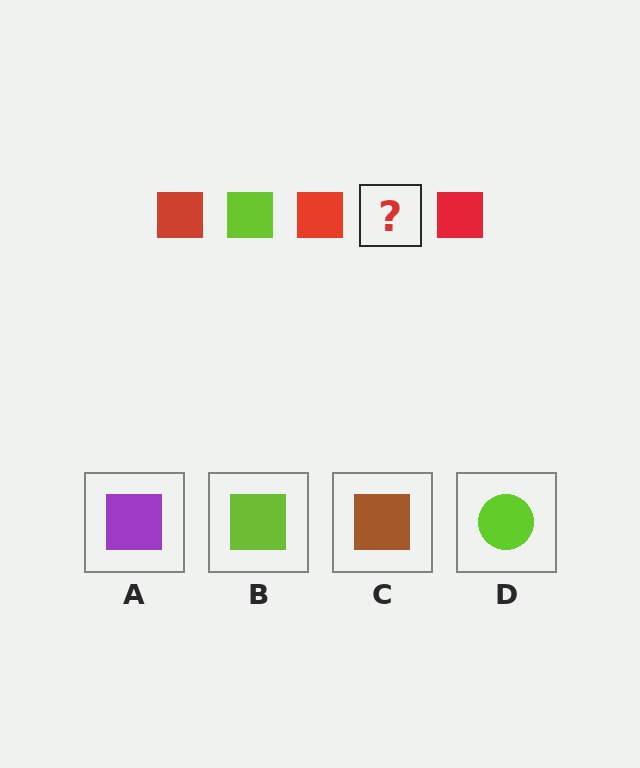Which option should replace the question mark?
Option B.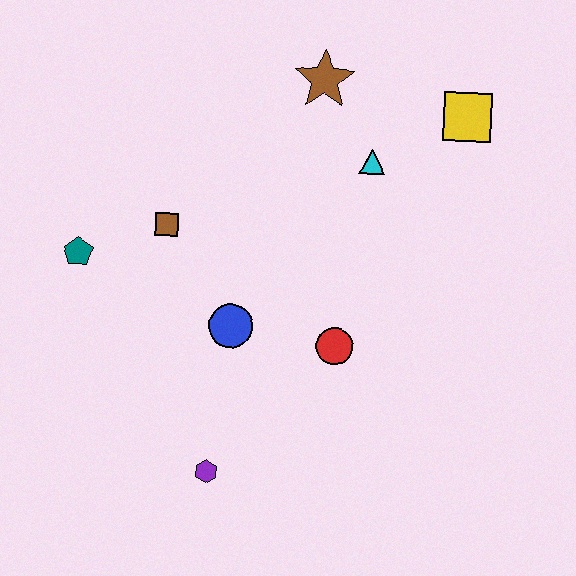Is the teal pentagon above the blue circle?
Yes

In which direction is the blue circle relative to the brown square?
The blue circle is below the brown square.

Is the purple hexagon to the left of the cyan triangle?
Yes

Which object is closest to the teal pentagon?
The brown square is closest to the teal pentagon.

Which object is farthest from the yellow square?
The purple hexagon is farthest from the yellow square.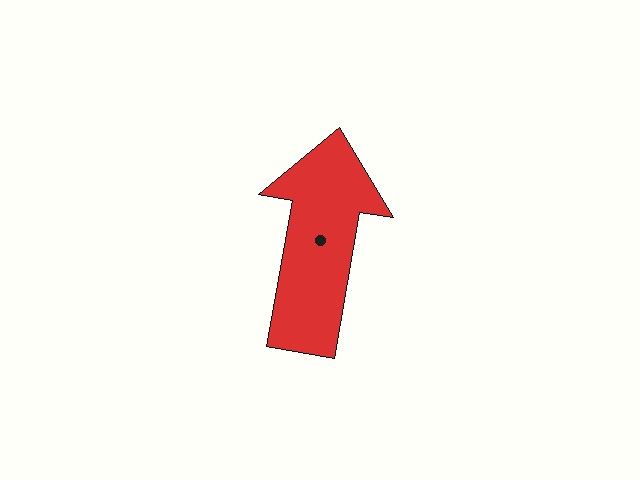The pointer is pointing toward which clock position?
Roughly 12 o'clock.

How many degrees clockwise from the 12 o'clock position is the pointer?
Approximately 10 degrees.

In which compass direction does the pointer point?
North.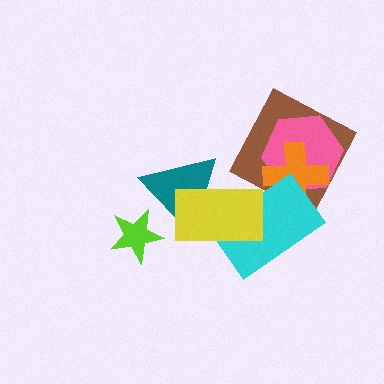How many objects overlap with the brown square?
3 objects overlap with the brown square.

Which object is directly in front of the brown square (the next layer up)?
The pink hexagon is directly in front of the brown square.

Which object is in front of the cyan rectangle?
The yellow rectangle is in front of the cyan rectangle.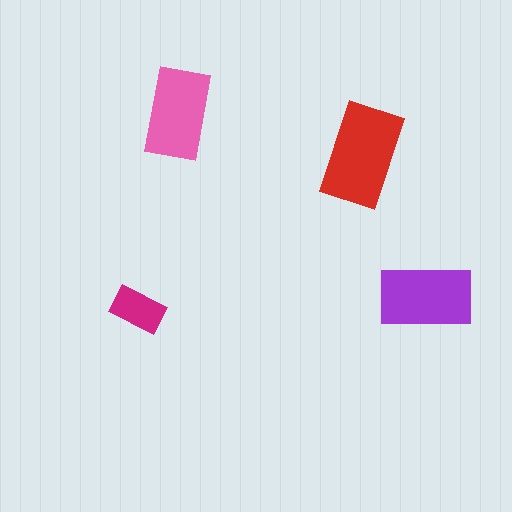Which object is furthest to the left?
The magenta rectangle is leftmost.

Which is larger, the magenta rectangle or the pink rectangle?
The pink one.